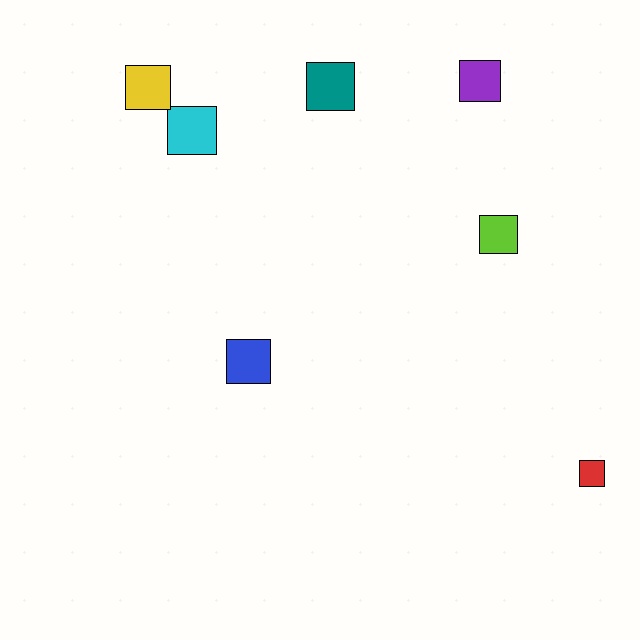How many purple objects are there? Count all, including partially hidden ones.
There is 1 purple object.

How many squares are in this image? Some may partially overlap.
There are 7 squares.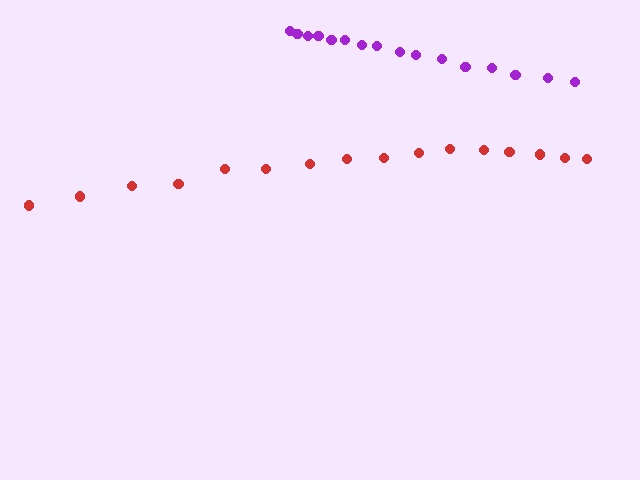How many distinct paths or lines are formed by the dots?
There are 2 distinct paths.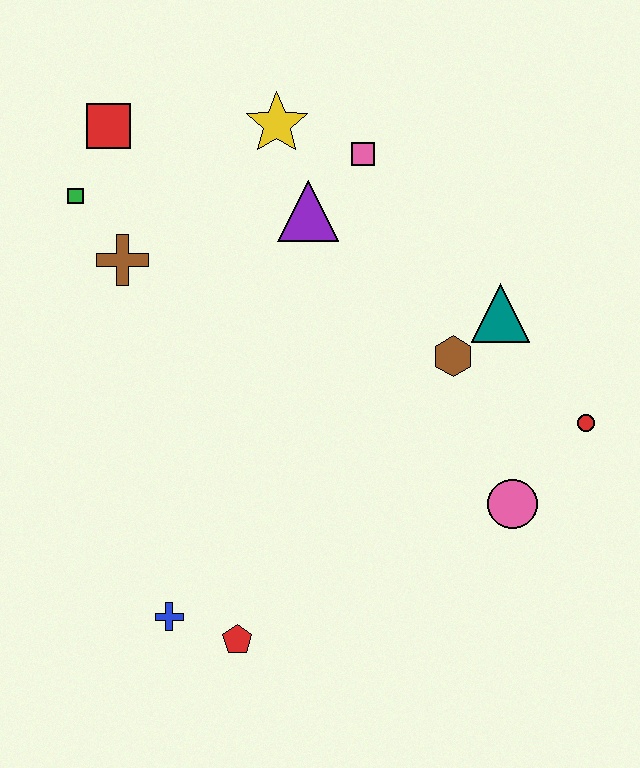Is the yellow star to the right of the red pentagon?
Yes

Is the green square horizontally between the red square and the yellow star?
No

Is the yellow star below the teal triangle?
No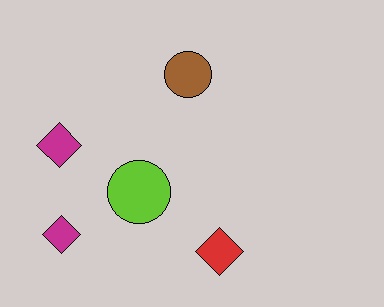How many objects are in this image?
There are 5 objects.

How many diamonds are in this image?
There are 3 diamonds.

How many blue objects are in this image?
There are no blue objects.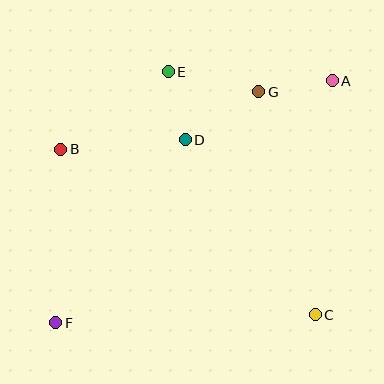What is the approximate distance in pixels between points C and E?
The distance between C and E is approximately 284 pixels.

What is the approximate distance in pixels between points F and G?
The distance between F and G is approximately 307 pixels.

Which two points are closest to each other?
Points D and E are closest to each other.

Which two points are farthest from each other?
Points A and F are farthest from each other.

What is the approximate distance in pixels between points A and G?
The distance between A and G is approximately 75 pixels.